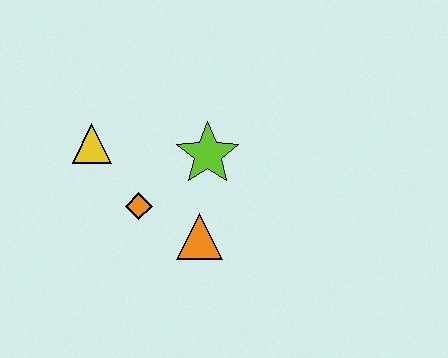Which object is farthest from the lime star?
The yellow triangle is farthest from the lime star.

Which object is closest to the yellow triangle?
The orange diamond is closest to the yellow triangle.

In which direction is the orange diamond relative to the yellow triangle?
The orange diamond is below the yellow triangle.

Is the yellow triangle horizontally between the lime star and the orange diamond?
No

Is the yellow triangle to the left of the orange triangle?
Yes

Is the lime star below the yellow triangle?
Yes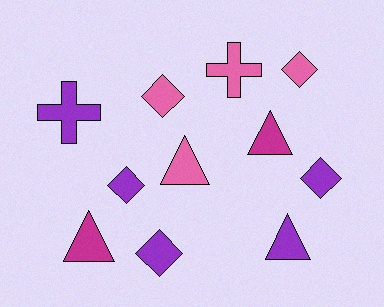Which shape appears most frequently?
Diamond, with 5 objects.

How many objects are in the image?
There are 11 objects.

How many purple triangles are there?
There is 1 purple triangle.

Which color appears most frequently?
Purple, with 5 objects.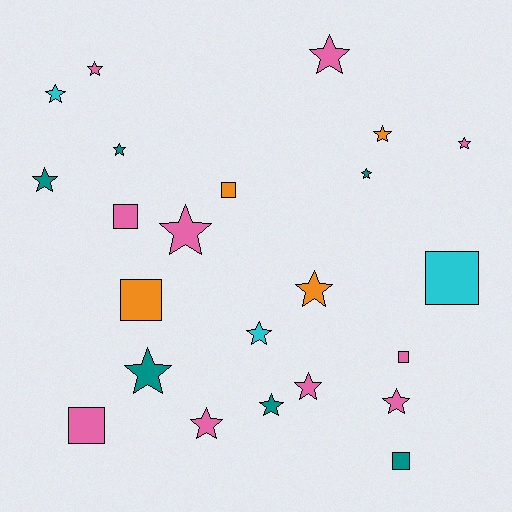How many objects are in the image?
There are 23 objects.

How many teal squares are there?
There is 1 teal square.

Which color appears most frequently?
Pink, with 10 objects.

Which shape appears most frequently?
Star, with 16 objects.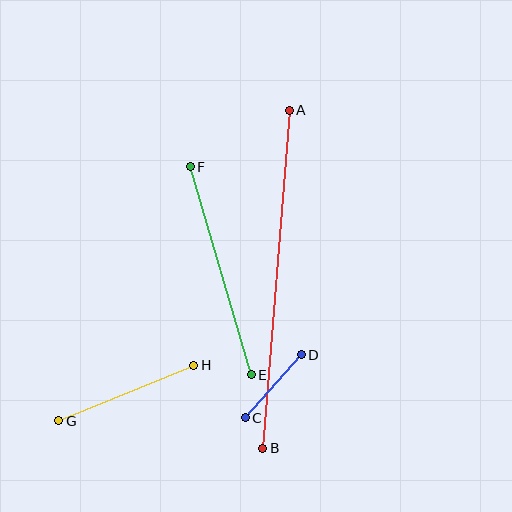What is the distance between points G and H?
The distance is approximately 146 pixels.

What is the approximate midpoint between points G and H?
The midpoint is at approximately (126, 393) pixels.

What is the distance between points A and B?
The distance is approximately 339 pixels.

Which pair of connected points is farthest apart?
Points A and B are farthest apart.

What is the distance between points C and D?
The distance is approximately 84 pixels.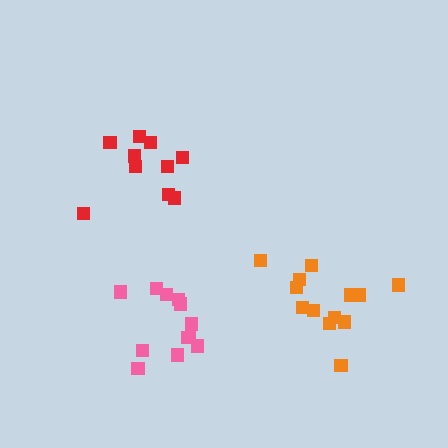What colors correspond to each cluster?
The clusters are colored: pink, red, orange.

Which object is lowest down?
The pink cluster is bottommost.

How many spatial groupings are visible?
There are 3 spatial groupings.